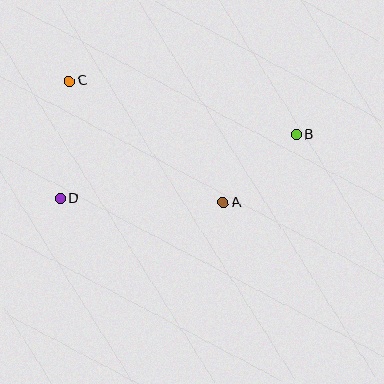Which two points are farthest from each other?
Points B and D are farthest from each other.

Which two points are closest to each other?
Points A and B are closest to each other.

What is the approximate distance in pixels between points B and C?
The distance between B and C is approximately 233 pixels.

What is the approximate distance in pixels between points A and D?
The distance between A and D is approximately 163 pixels.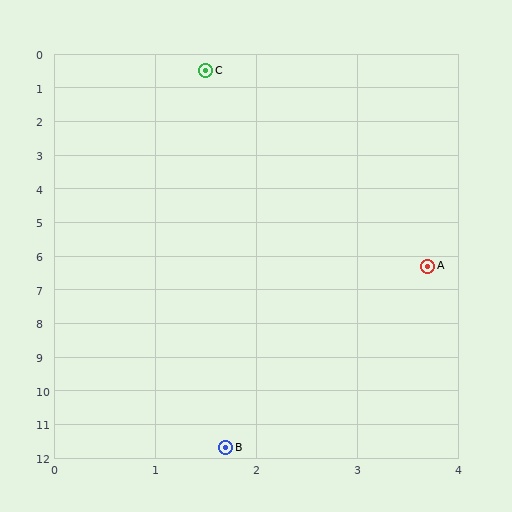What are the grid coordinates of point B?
Point B is at approximately (1.7, 11.7).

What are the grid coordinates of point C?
Point C is at approximately (1.5, 0.5).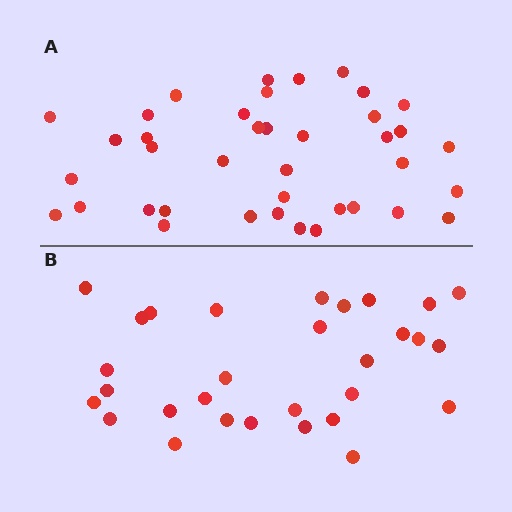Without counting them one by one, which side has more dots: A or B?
Region A (the top region) has more dots.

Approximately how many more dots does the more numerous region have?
Region A has roughly 8 or so more dots than region B.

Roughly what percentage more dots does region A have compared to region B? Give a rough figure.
About 30% more.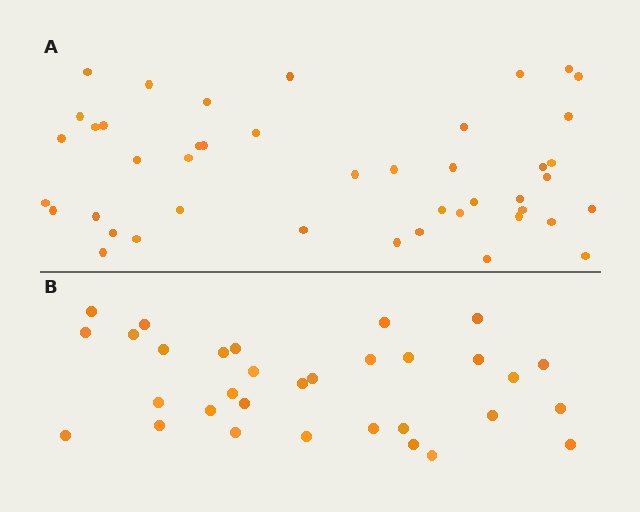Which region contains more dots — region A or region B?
Region A (the top region) has more dots.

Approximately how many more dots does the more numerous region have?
Region A has roughly 12 or so more dots than region B.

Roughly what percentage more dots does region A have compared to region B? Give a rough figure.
About 40% more.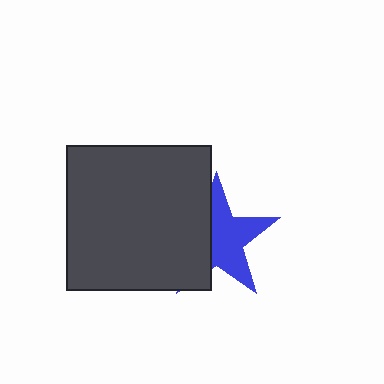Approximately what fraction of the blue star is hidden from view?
Roughly 42% of the blue star is hidden behind the dark gray square.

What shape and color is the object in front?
The object in front is a dark gray square.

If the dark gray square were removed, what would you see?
You would see the complete blue star.